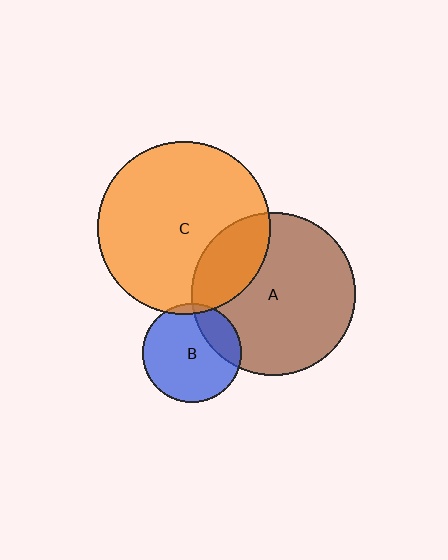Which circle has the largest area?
Circle C (orange).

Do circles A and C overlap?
Yes.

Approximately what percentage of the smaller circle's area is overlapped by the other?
Approximately 25%.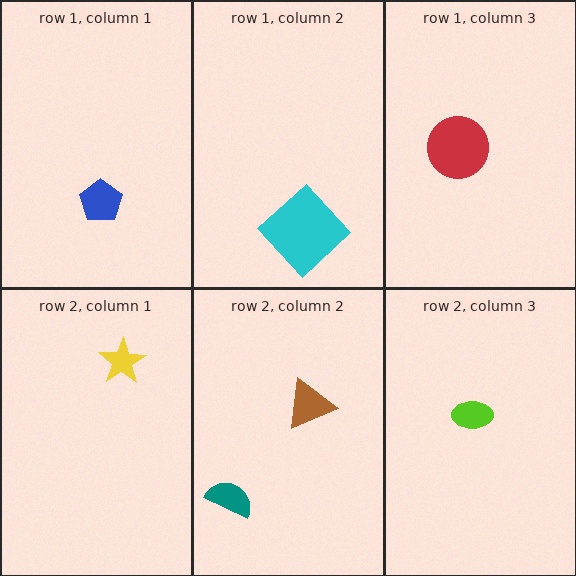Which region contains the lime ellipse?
The row 2, column 3 region.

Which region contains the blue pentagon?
The row 1, column 1 region.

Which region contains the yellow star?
The row 2, column 1 region.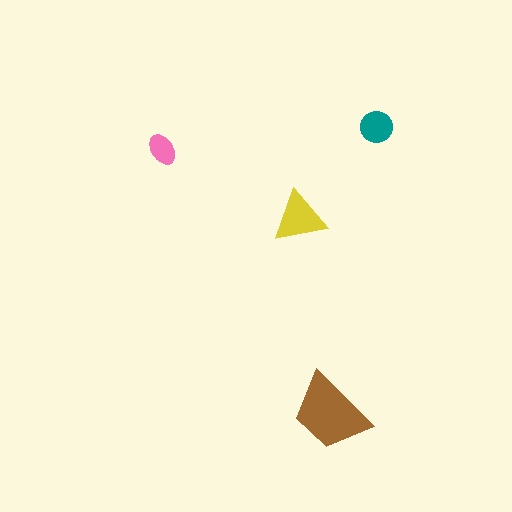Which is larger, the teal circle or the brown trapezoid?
The brown trapezoid.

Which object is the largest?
The brown trapezoid.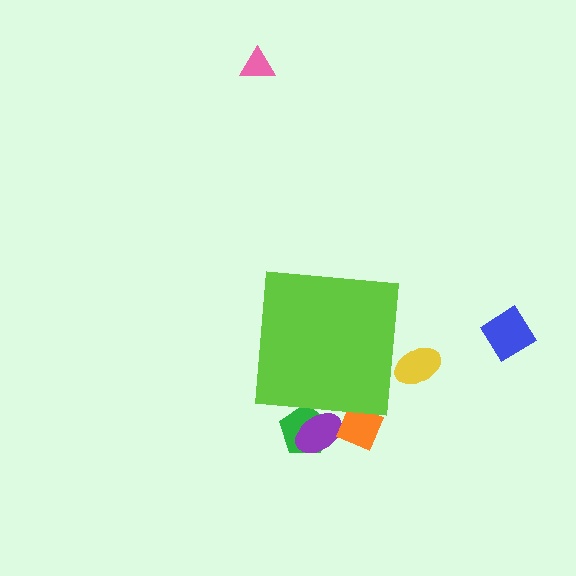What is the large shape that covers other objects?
A lime square.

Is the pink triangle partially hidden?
No, the pink triangle is fully visible.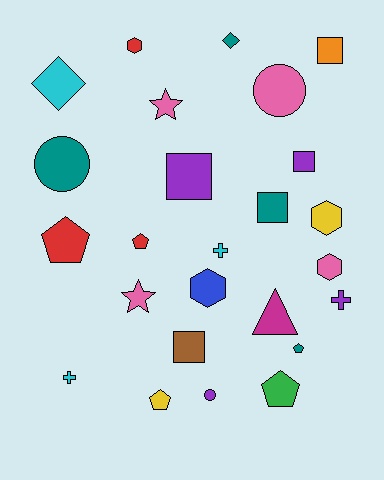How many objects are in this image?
There are 25 objects.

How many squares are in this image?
There are 5 squares.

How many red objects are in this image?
There are 3 red objects.